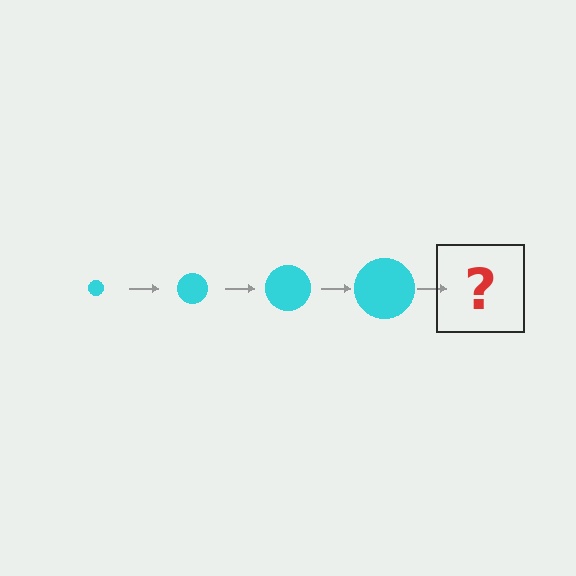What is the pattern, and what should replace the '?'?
The pattern is that the circle gets progressively larger each step. The '?' should be a cyan circle, larger than the previous one.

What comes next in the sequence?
The next element should be a cyan circle, larger than the previous one.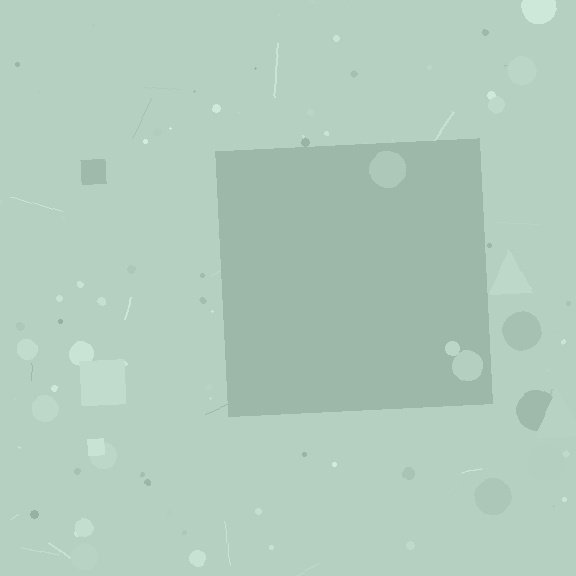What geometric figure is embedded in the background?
A square is embedded in the background.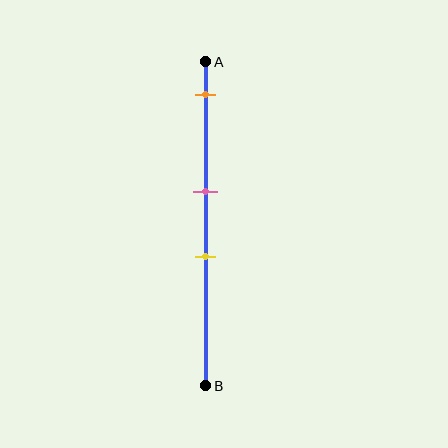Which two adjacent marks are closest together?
The pink and yellow marks are the closest adjacent pair.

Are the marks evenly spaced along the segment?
No, the marks are not evenly spaced.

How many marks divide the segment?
There are 3 marks dividing the segment.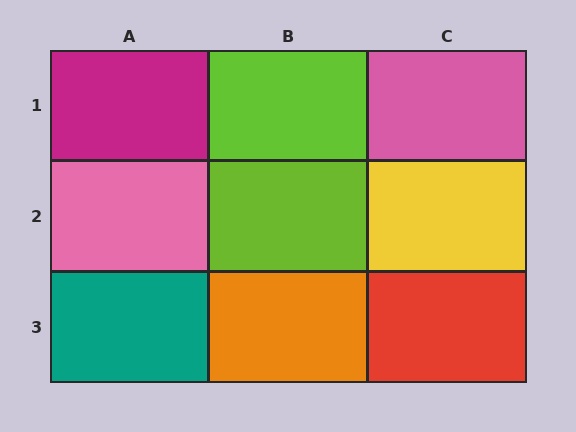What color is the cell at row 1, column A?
Magenta.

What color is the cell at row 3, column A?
Teal.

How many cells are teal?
1 cell is teal.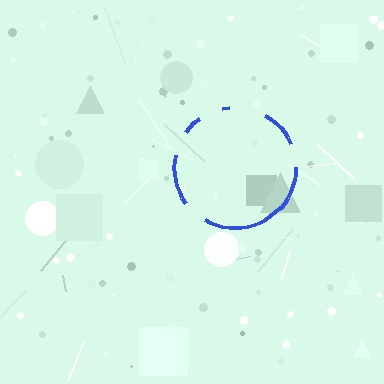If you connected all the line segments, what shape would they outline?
They would outline a circle.